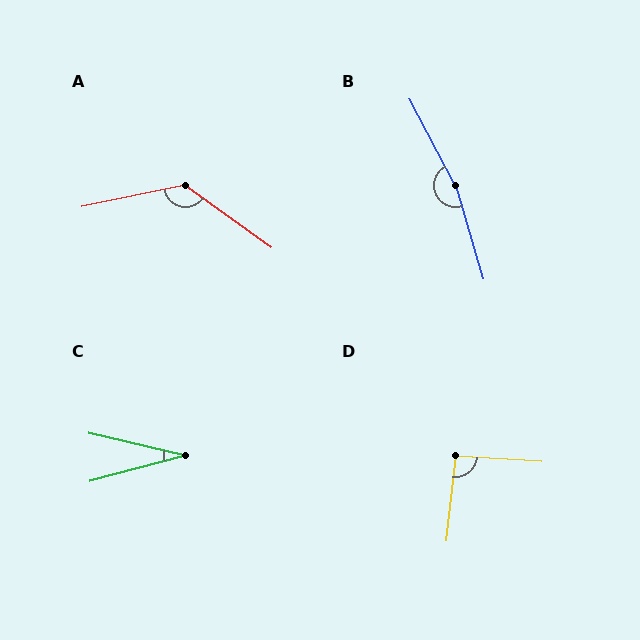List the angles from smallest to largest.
C (28°), D (93°), A (132°), B (168°).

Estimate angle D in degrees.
Approximately 93 degrees.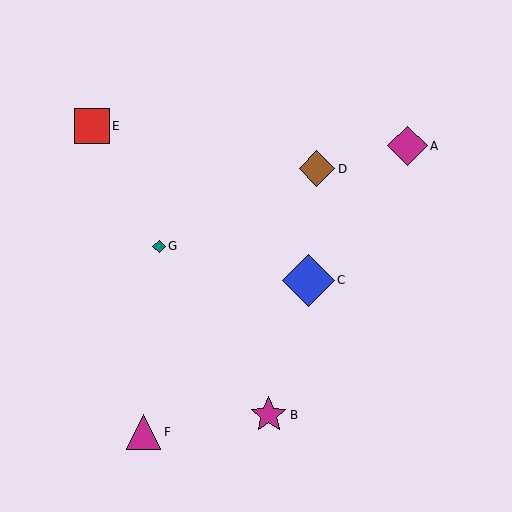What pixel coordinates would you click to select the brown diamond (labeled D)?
Click at (317, 169) to select the brown diamond D.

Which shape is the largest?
The blue diamond (labeled C) is the largest.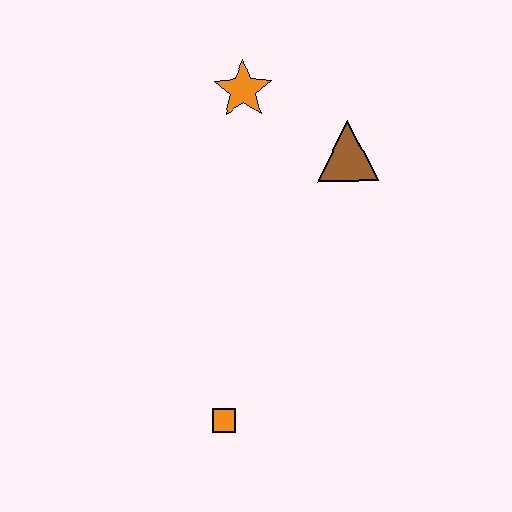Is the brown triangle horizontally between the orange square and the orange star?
No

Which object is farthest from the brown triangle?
The orange square is farthest from the brown triangle.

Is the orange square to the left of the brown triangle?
Yes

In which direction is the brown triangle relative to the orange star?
The brown triangle is to the right of the orange star.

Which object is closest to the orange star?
The brown triangle is closest to the orange star.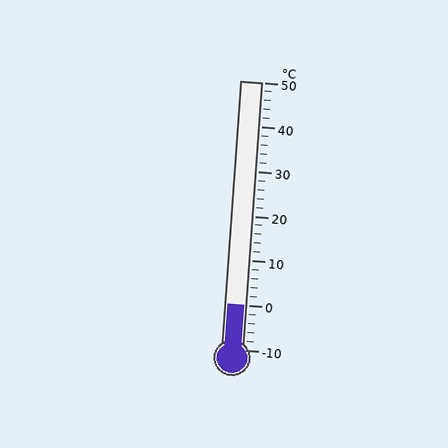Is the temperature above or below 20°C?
The temperature is below 20°C.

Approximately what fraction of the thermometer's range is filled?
The thermometer is filled to approximately 15% of its range.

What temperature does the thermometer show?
The thermometer shows approximately 0°C.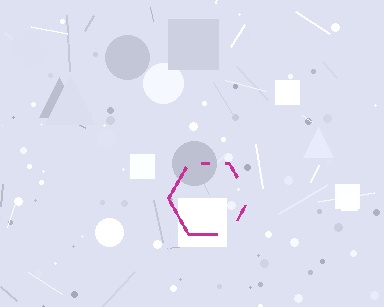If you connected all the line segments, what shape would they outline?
They would outline a hexagon.